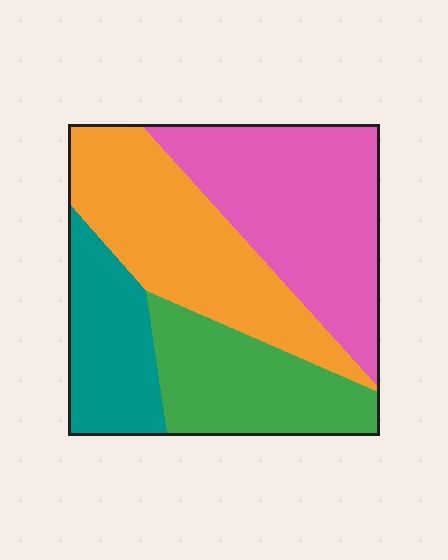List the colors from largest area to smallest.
From largest to smallest: pink, orange, green, teal.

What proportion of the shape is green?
Green takes up about one fifth (1/5) of the shape.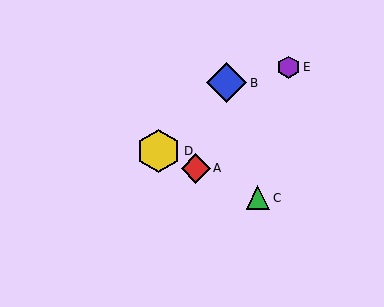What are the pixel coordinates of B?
Object B is at (227, 83).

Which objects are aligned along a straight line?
Objects A, C, D are aligned along a straight line.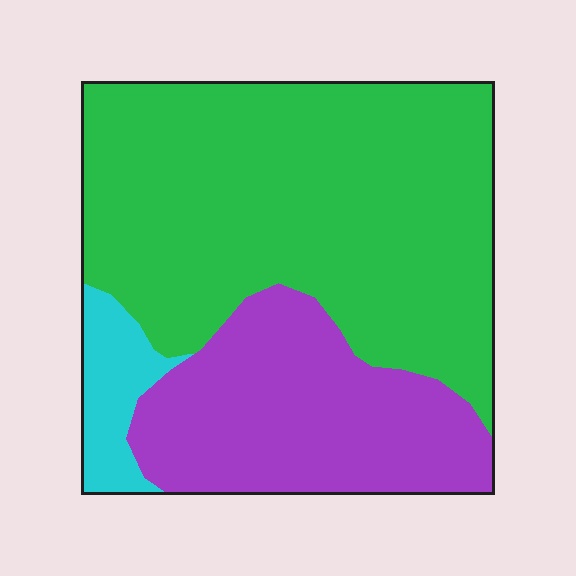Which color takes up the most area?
Green, at roughly 60%.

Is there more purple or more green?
Green.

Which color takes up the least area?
Cyan, at roughly 5%.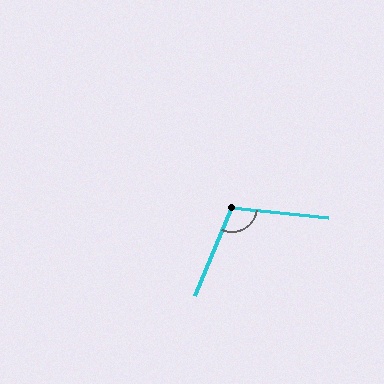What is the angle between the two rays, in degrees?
Approximately 107 degrees.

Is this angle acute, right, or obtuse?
It is obtuse.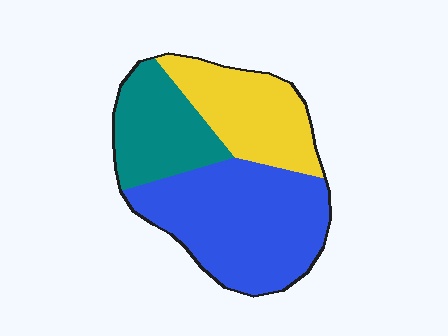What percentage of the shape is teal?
Teal takes up about one quarter (1/4) of the shape.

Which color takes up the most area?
Blue, at roughly 50%.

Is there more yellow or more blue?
Blue.